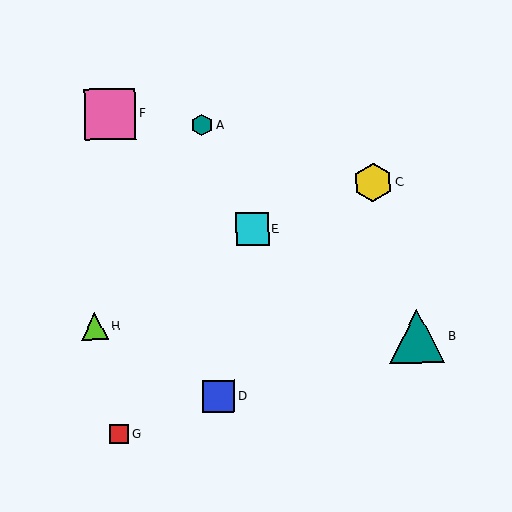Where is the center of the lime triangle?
The center of the lime triangle is at (95, 326).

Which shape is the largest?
The teal triangle (labeled B) is the largest.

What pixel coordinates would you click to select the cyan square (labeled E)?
Click at (252, 229) to select the cyan square E.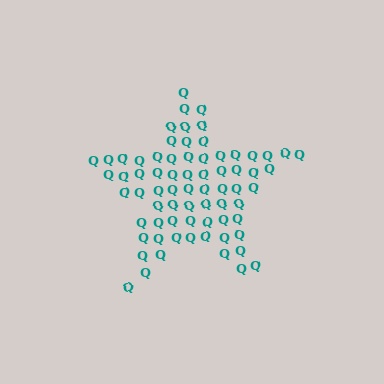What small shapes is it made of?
It is made of small letter Q's.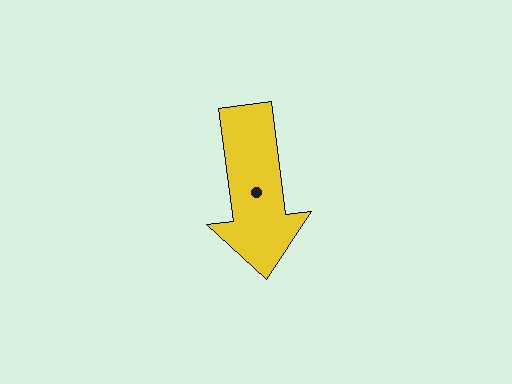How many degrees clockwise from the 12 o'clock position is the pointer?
Approximately 173 degrees.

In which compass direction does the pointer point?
South.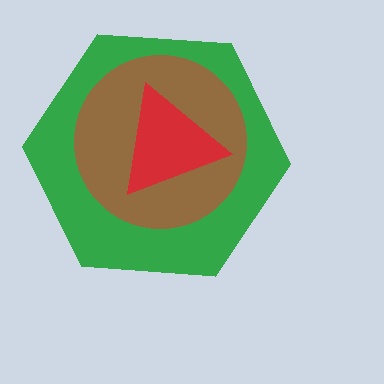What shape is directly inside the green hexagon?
The brown circle.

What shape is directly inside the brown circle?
The red triangle.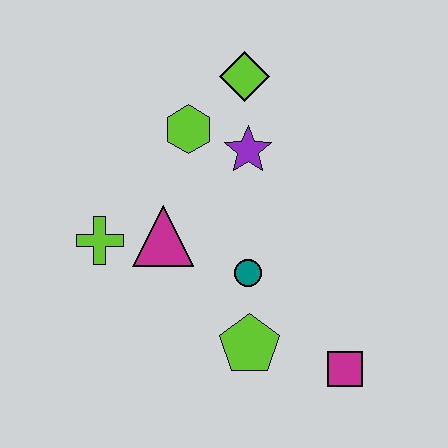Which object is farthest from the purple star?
The magenta square is farthest from the purple star.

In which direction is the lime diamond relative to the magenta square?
The lime diamond is above the magenta square.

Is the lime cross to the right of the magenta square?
No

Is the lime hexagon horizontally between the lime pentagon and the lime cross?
Yes